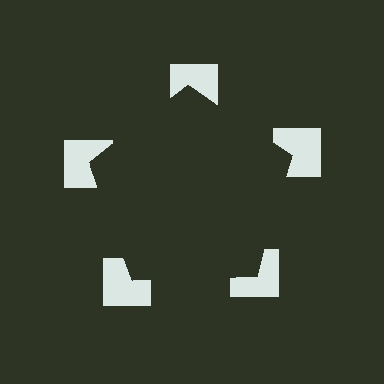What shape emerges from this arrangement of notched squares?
An illusory pentagon — its edges are inferred from the aligned wedge cuts in the notched squares, not physically drawn.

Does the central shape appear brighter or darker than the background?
It typically appears slightly darker than the background, even though no actual brightness change is drawn.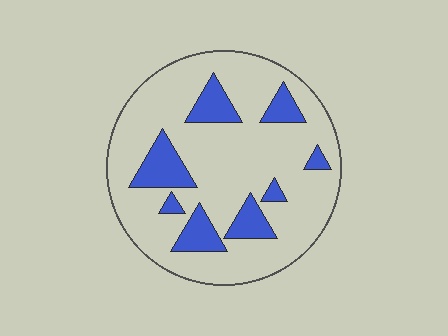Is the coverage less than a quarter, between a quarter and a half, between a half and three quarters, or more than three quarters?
Less than a quarter.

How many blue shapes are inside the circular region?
8.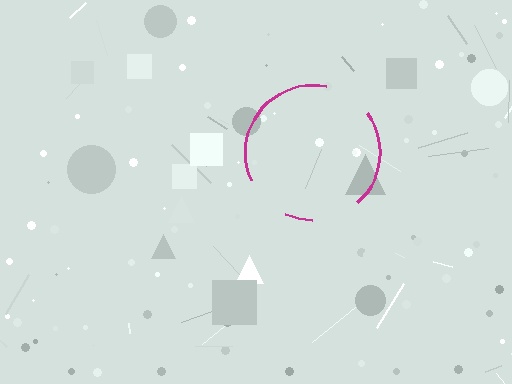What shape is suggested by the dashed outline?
The dashed outline suggests a circle.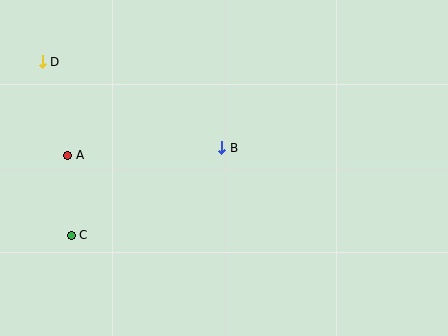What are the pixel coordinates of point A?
Point A is at (68, 155).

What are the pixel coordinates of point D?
Point D is at (42, 62).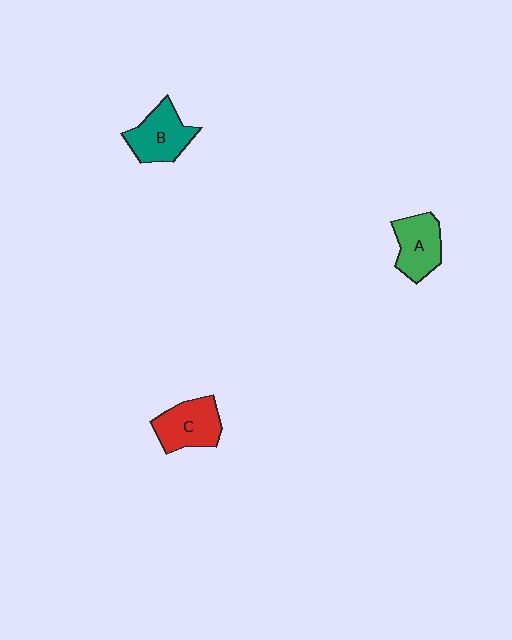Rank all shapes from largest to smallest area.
From largest to smallest: C (red), B (teal), A (green).